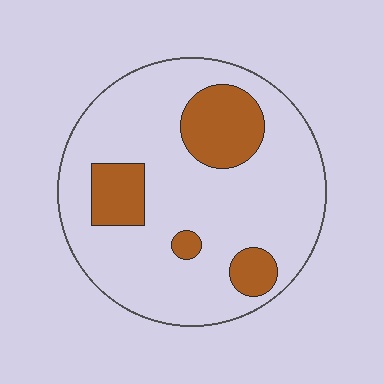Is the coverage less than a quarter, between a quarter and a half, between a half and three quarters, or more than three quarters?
Less than a quarter.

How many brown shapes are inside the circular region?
4.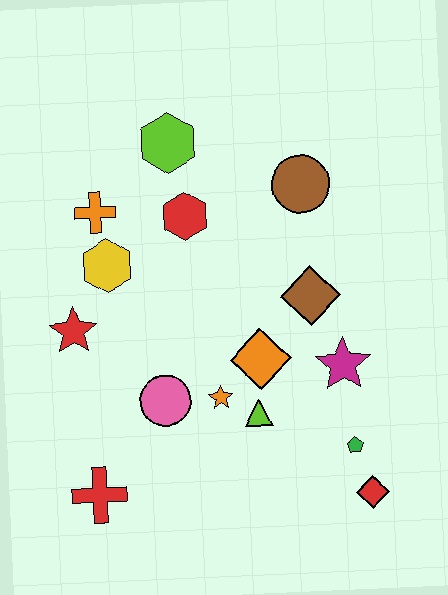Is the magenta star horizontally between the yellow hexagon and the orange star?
No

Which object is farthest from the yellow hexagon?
The red diamond is farthest from the yellow hexagon.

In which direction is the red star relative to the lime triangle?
The red star is to the left of the lime triangle.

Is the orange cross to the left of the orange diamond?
Yes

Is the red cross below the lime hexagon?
Yes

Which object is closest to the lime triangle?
The orange star is closest to the lime triangle.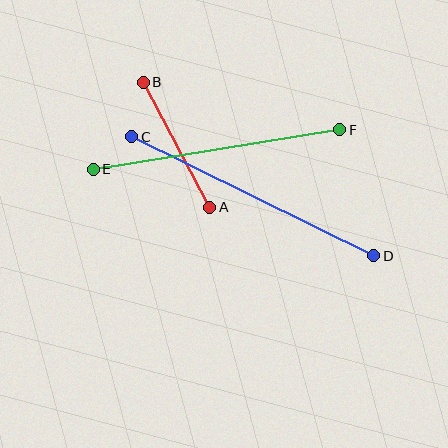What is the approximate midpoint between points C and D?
The midpoint is at approximately (253, 196) pixels.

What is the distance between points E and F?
The distance is approximately 249 pixels.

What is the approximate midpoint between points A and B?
The midpoint is at approximately (176, 145) pixels.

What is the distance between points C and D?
The distance is approximately 269 pixels.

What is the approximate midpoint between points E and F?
The midpoint is at approximately (217, 149) pixels.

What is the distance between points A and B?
The distance is approximately 142 pixels.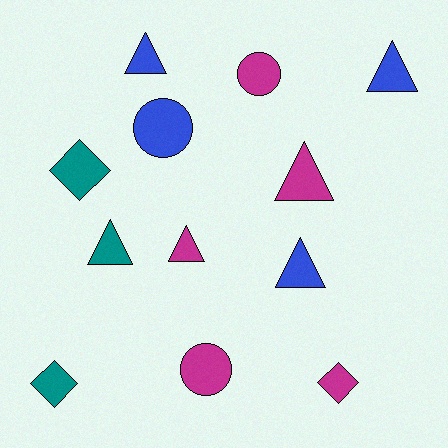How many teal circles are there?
There are no teal circles.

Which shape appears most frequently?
Triangle, with 6 objects.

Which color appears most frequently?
Magenta, with 5 objects.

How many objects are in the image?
There are 12 objects.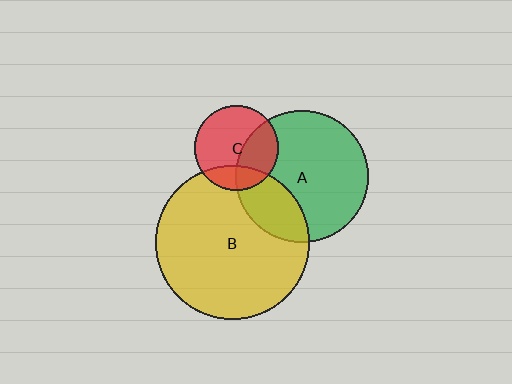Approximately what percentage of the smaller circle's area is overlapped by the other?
Approximately 20%.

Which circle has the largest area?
Circle B (yellow).